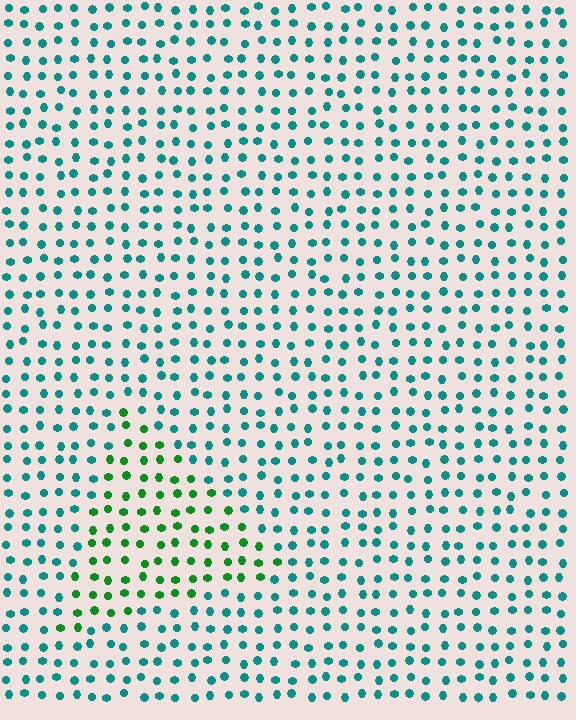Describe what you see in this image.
The image is filled with small teal elements in a uniform arrangement. A triangle-shaped region is visible where the elements are tinted to a slightly different hue, forming a subtle color boundary.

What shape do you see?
I see a triangle.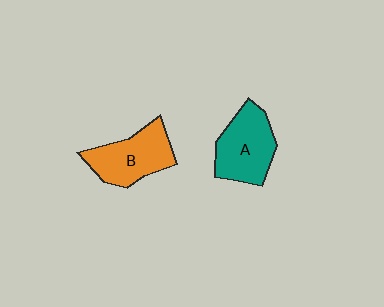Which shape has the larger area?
Shape A (teal).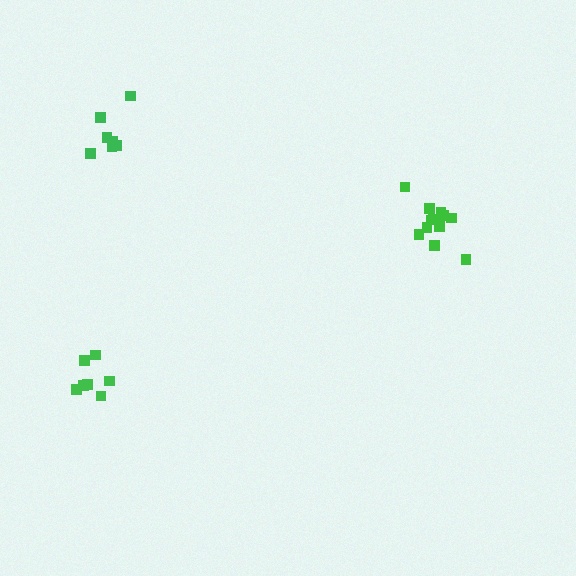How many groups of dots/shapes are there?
There are 3 groups.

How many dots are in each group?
Group 1: 13 dots, Group 2: 7 dots, Group 3: 7 dots (27 total).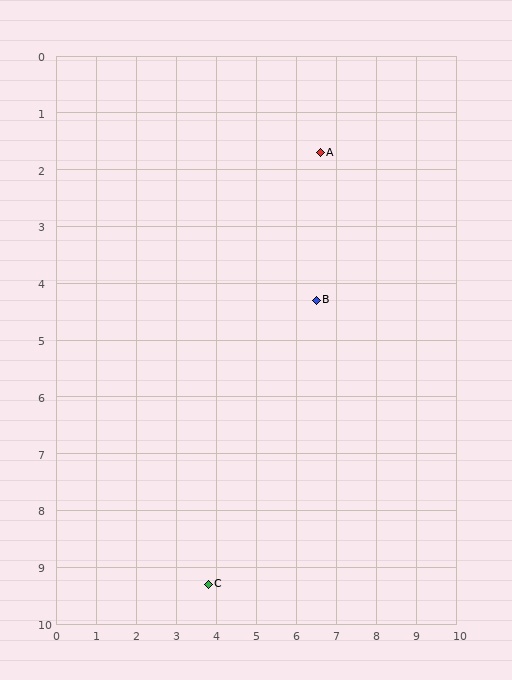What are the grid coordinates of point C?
Point C is at approximately (3.8, 9.3).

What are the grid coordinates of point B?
Point B is at approximately (6.5, 4.3).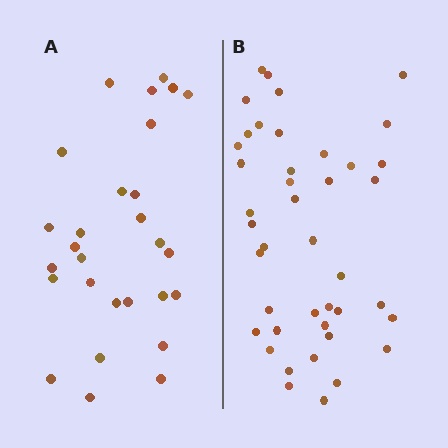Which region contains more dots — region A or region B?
Region B (the right region) has more dots.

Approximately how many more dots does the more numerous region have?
Region B has approximately 15 more dots than region A.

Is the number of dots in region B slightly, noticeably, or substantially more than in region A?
Region B has substantially more. The ratio is roughly 1.5 to 1.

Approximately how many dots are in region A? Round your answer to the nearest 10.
About 30 dots. (The exact count is 28, which rounds to 30.)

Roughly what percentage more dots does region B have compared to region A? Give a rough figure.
About 50% more.